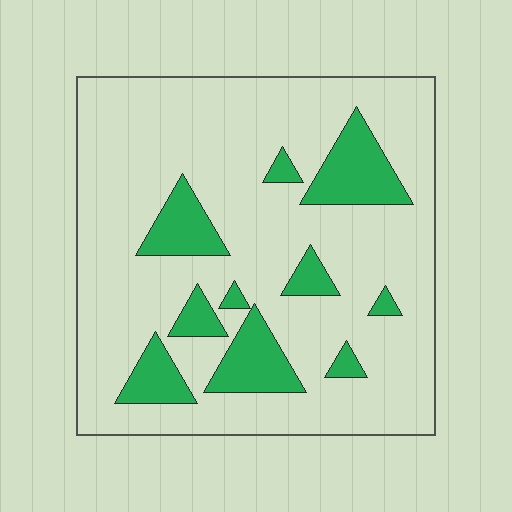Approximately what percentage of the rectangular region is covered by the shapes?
Approximately 20%.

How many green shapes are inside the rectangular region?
10.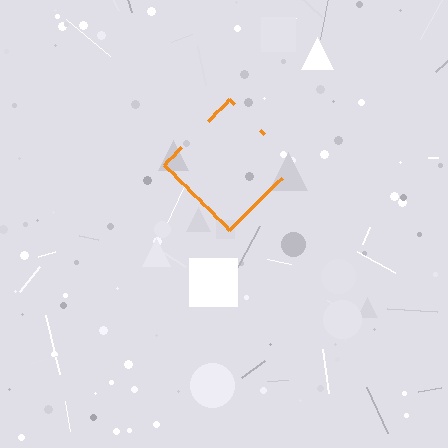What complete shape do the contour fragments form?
The contour fragments form a diamond.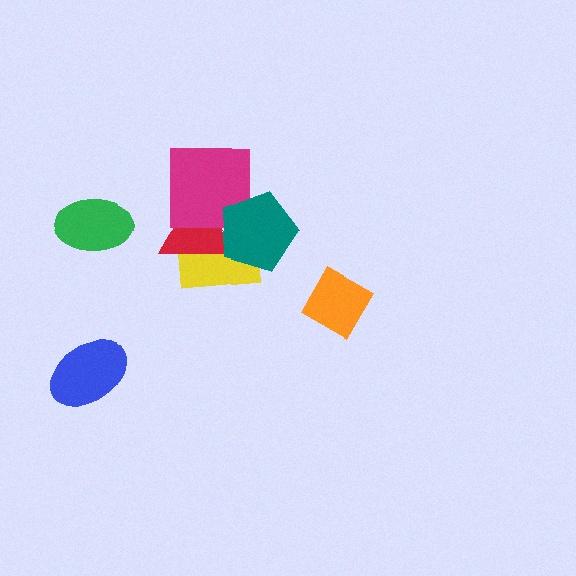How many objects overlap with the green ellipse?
0 objects overlap with the green ellipse.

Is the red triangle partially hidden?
Yes, it is partially covered by another shape.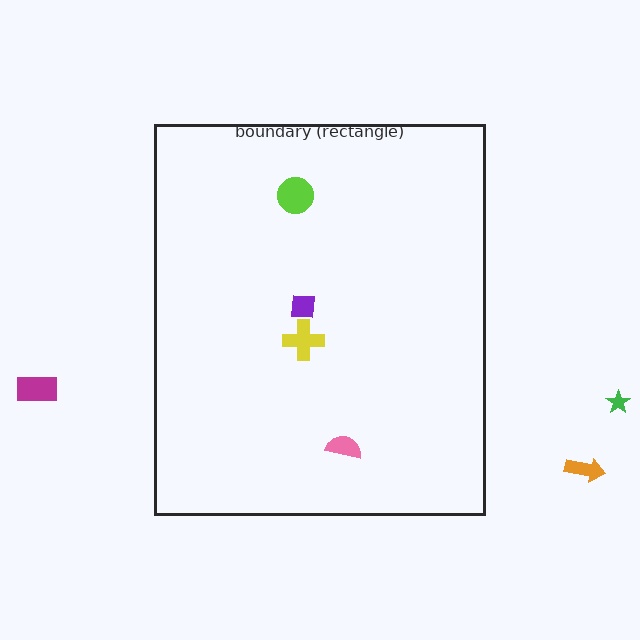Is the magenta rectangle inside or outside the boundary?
Outside.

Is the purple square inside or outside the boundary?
Inside.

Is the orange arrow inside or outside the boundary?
Outside.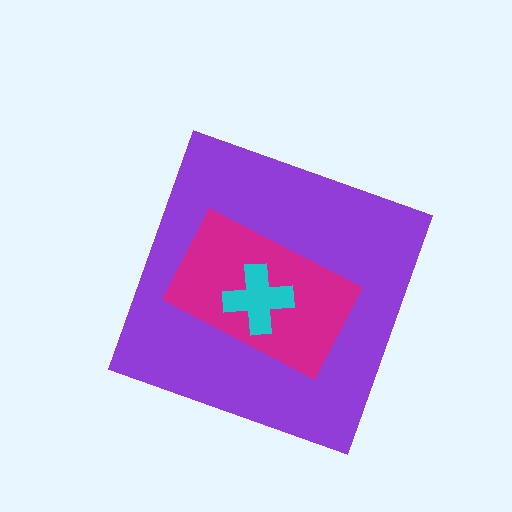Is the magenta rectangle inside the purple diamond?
Yes.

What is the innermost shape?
The cyan cross.